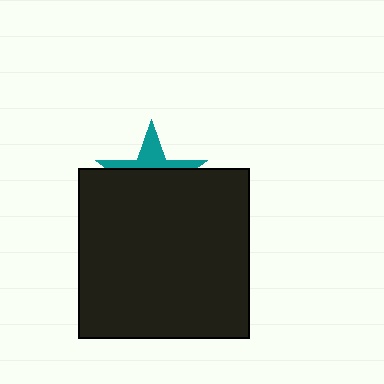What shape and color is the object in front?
The object in front is a black square.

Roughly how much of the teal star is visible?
A small part of it is visible (roughly 34%).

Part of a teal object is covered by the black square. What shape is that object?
It is a star.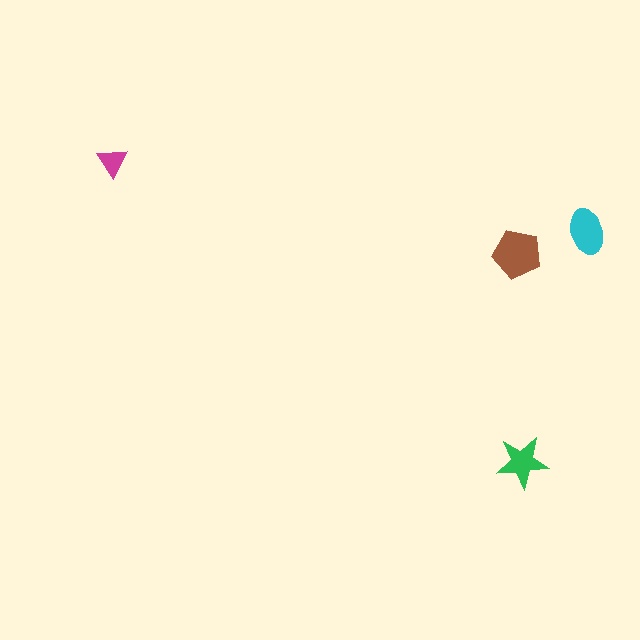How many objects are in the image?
There are 4 objects in the image.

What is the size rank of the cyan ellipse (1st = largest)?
2nd.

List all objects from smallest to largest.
The magenta triangle, the green star, the cyan ellipse, the brown pentagon.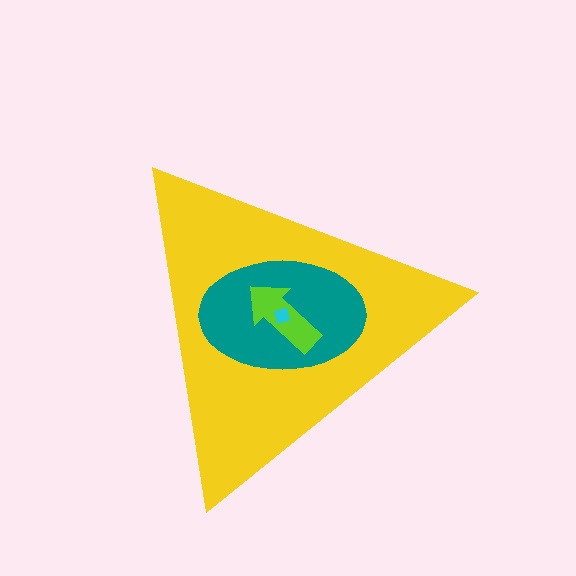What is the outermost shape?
The yellow triangle.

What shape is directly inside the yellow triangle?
The teal ellipse.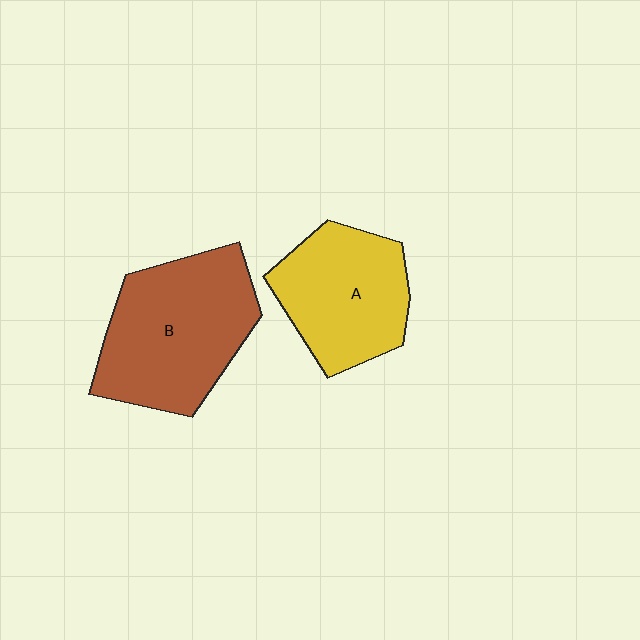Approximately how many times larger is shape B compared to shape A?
Approximately 1.3 times.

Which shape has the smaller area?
Shape A (yellow).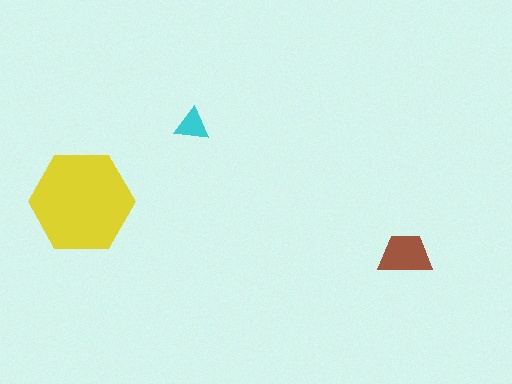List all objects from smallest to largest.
The cyan triangle, the brown trapezoid, the yellow hexagon.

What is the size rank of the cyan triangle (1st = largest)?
3rd.